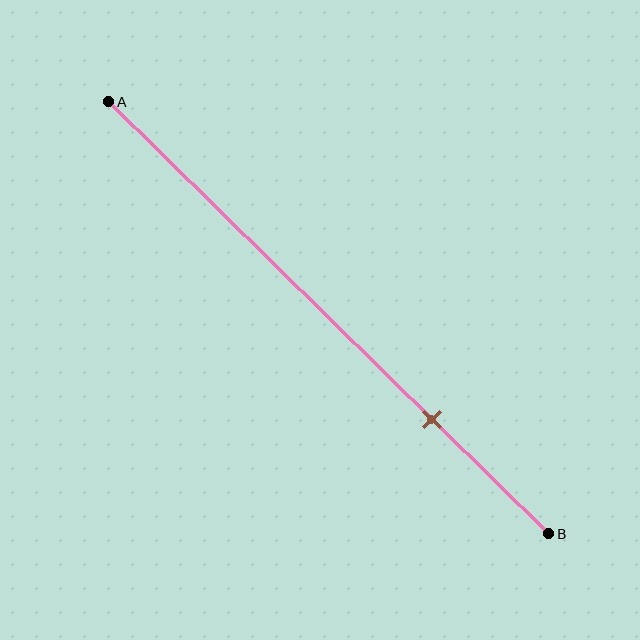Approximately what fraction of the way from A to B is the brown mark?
The brown mark is approximately 75% of the way from A to B.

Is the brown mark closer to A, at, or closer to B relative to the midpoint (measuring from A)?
The brown mark is closer to point B than the midpoint of segment AB.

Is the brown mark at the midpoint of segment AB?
No, the mark is at about 75% from A, not at the 50% midpoint.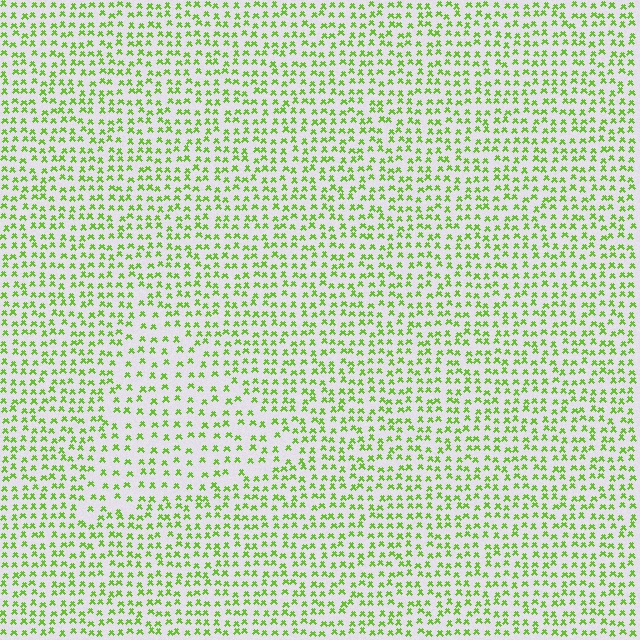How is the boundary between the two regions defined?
The boundary is defined by a change in element density (approximately 1.6x ratio). All elements are the same color, size, and shape.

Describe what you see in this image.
The image contains small lime elements arranged at two different densities. A triangle-shaped region is visible where the elements are less densely packed than the surrounding area.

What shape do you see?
I see a triangle.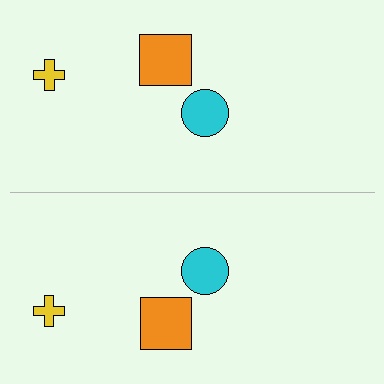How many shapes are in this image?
There are 6 shapes in this image.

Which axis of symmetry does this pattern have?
The pattern has a horizontal axis of symmetry running through the center of the image.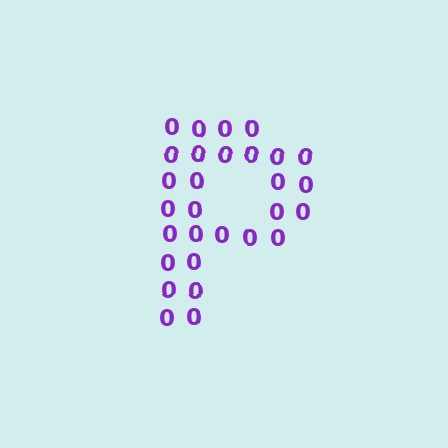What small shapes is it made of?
It is made of small digit 0's.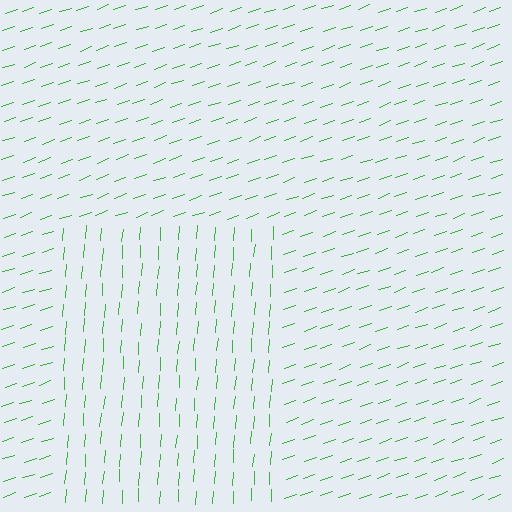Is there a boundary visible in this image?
Yes, there is a texture boundary formed by a change in line orientation.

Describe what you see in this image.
The image is filled with small green line segments. A rectangle region in the image has lines oriented differently from the surrounding lines, creating a visible texture boundary.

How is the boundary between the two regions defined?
The boundary is defined purely by a change in line orientation (approximately 67 degrees difference). All lines are the same color and thickness.